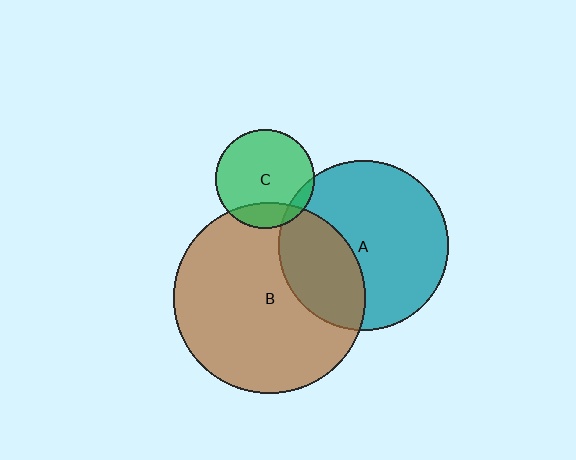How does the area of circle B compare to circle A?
Approximately 1.3 times.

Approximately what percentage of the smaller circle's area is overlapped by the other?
Approximately 35%.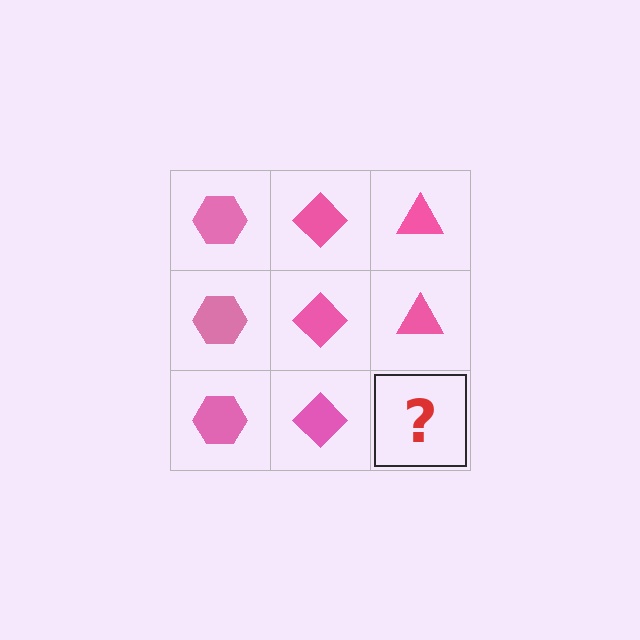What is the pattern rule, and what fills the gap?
The rule is that each column has a consistent shape. The gap should be filled with a pink triangle.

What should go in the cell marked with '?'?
The missing cell should contain a pink triangle.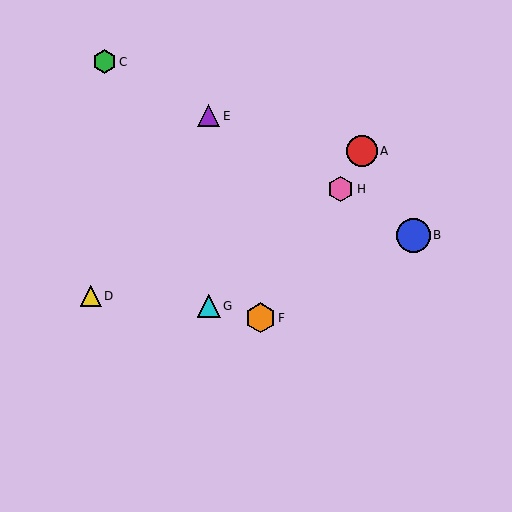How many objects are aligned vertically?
2 objects (E, G) are aligned vertically.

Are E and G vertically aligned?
Yes, both are at x≈209.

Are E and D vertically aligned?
No, E is at x≈209 and D is at x≈91.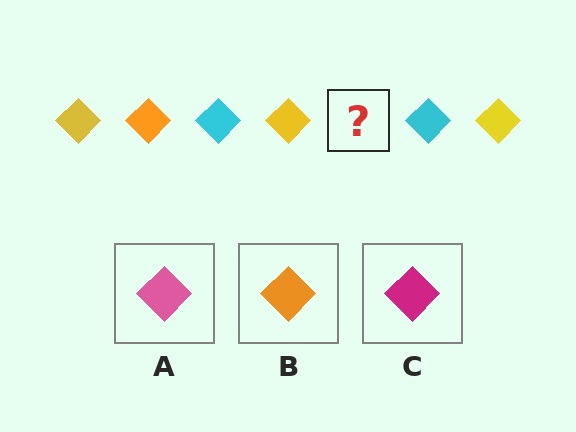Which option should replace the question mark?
Option B.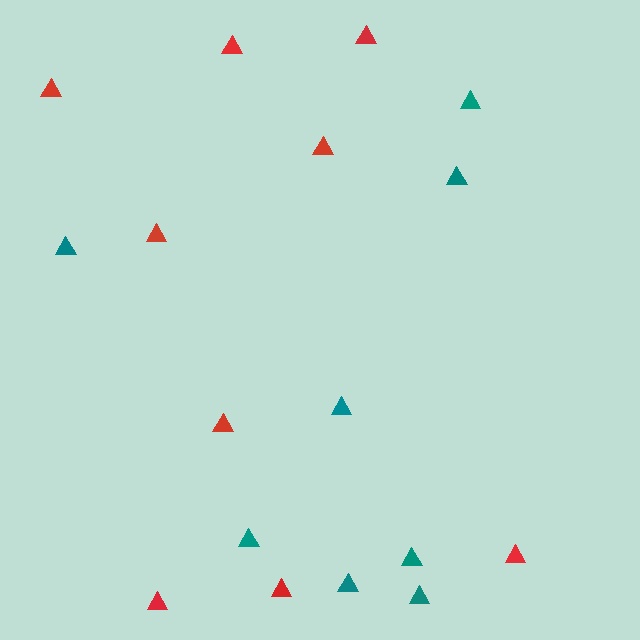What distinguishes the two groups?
There are 2 groups: one group of teal triangles (8) and one group of red triangles (9).